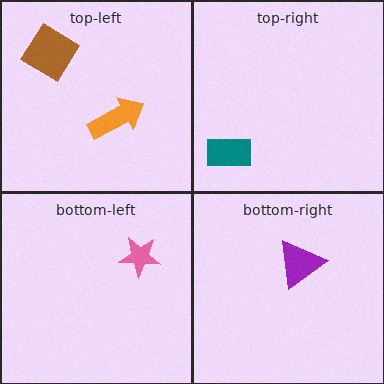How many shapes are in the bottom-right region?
1.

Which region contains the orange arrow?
The top-left region.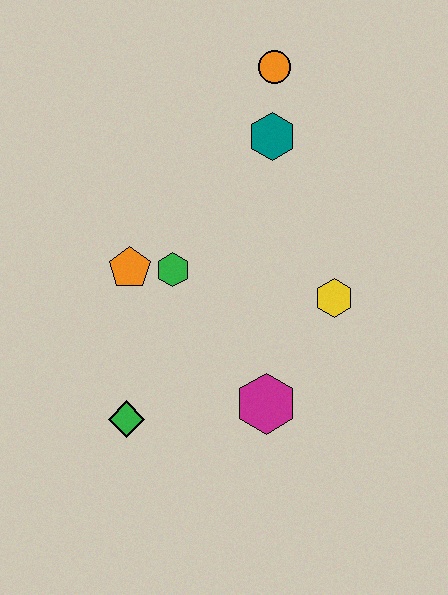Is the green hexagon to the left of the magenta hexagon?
Yes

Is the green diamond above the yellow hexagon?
No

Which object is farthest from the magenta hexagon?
The orange circle is farthest from the magenta hexagon.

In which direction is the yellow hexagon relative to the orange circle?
The yellow hexagon is below the orange circle.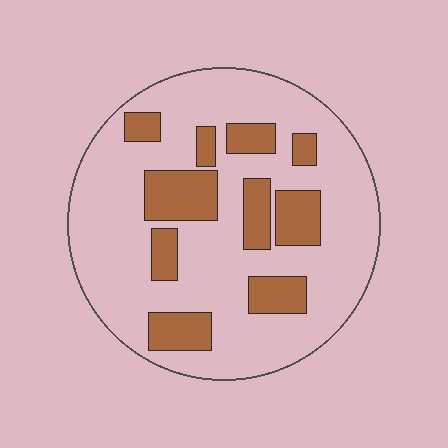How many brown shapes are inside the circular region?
10.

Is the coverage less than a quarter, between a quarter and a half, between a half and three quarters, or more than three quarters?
Less than a quarter.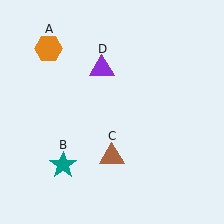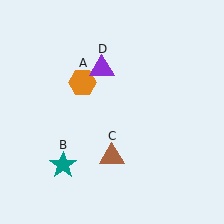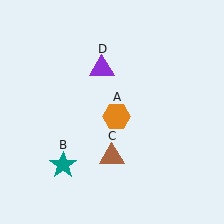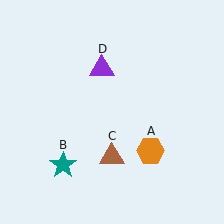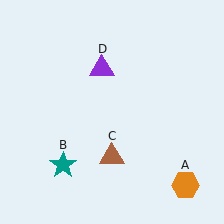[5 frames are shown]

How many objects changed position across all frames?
1 object changed position: orange hexagon (object A).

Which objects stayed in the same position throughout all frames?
Teal star (object B) and brown triangle (object C) and purple triangle (object D) remained stationary.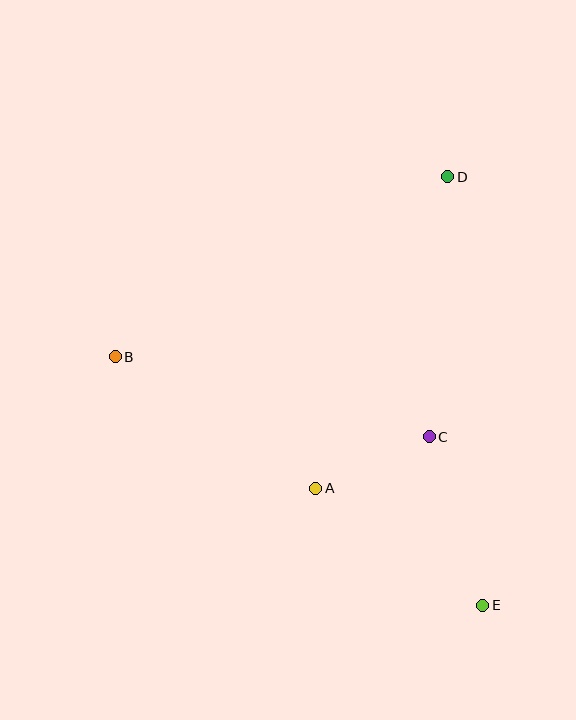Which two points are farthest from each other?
Points B and E are farthest from each other.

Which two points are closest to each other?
Points A and C are closest to each other.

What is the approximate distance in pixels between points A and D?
The distance between A and D is approximately 339 pixels.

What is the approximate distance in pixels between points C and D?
The distance between C and D is approximately 261 pixels.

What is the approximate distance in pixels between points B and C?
The distance between B and C is approximately 324 pixels.